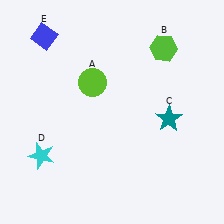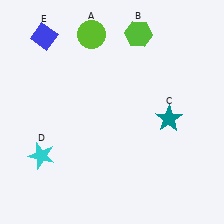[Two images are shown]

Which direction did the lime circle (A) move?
The lime circle (A) moved up.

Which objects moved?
The objects that moved are: the lime circle (A), the lime hexagon (B).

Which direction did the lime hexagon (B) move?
The lime hexagon (B) moved left.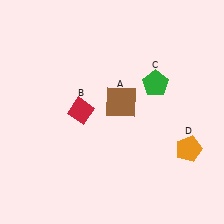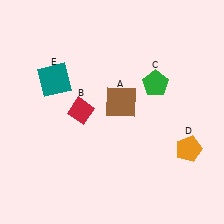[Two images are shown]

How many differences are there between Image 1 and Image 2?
There is 1 difference between the two images.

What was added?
A teal square (E) was added in Image 2.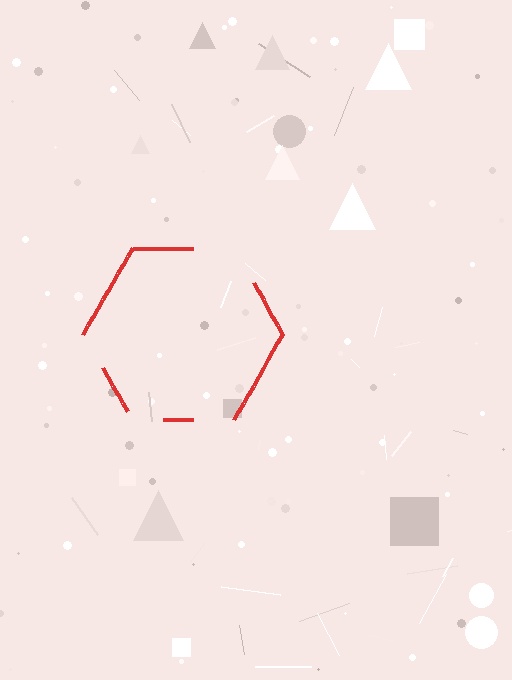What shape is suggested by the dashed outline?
The dashed outline suggests a hexagon.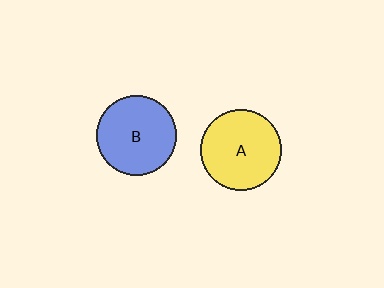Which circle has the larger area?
Circle A (yellow).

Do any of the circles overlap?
No, none of the circles overlap.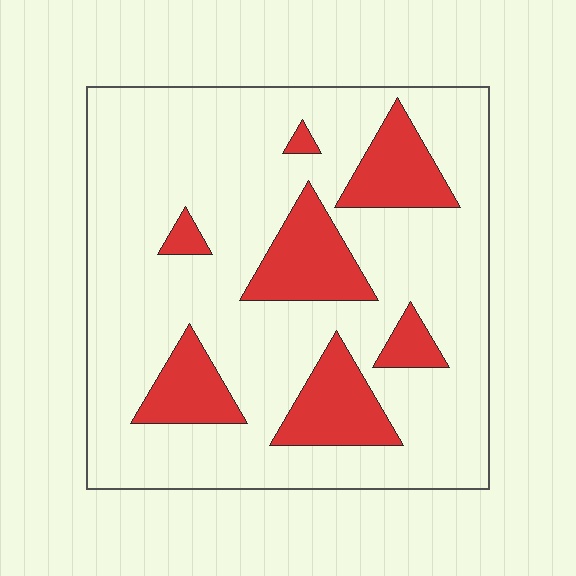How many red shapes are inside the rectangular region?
7.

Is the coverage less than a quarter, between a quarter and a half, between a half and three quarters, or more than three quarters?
Less than a quarter.